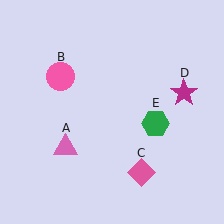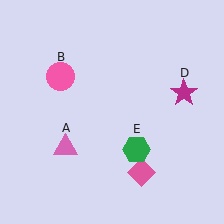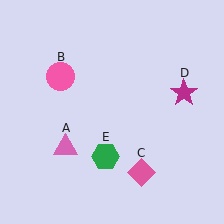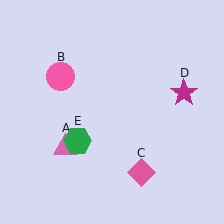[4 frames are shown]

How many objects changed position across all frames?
1 object changed position: green hexagon (object E).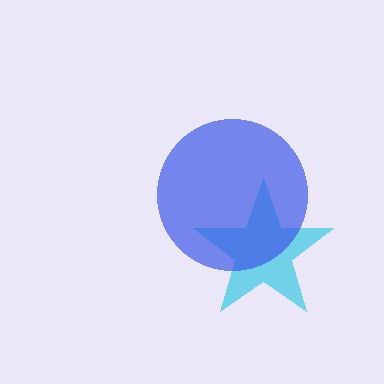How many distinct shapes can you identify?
There are 2 distinct shapes: a cyan star, a blue circle.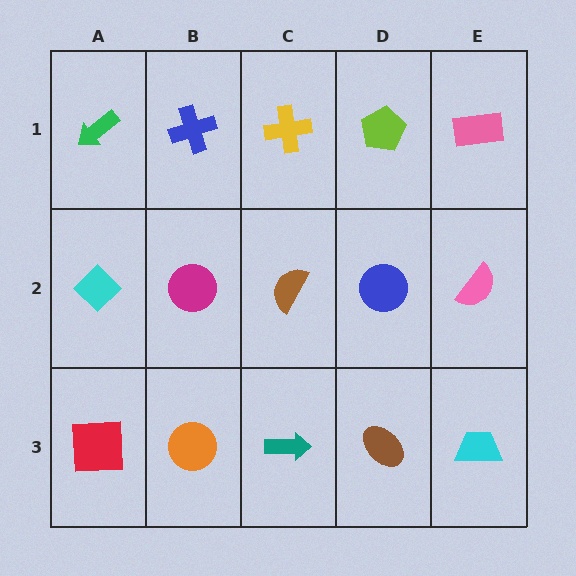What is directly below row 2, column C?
A teal arrow.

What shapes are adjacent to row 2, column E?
A pink rectangle (row 1, column E), a cyan trapezoid (row 3, column E), a blue circle (row 2, column D).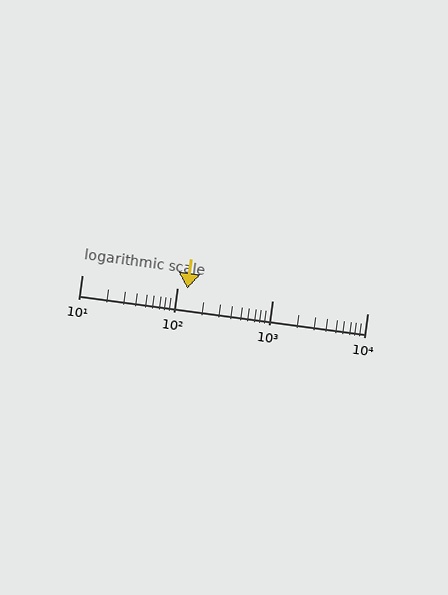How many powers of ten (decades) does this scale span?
The scale spans 3 decades, from 10 to 10000.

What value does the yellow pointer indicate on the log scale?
The pointer indicates approximately 130.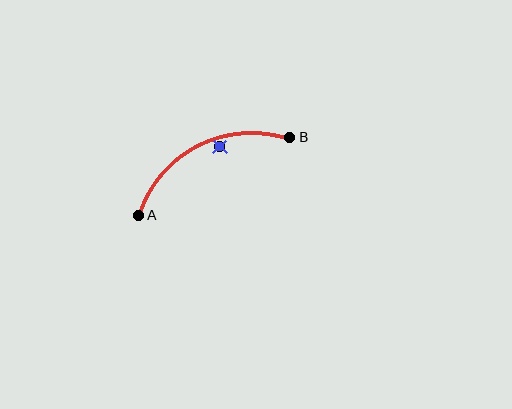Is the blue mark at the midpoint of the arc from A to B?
No — the blue mark does not lie on the arc at all. It sits slightly inside the curve.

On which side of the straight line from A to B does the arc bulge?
The arc bulges above the straight line connecting A and B.